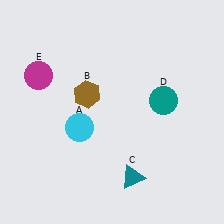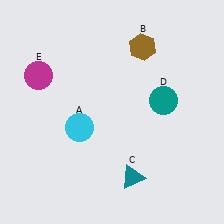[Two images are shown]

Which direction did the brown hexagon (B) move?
The brown hexagon (B) moved right.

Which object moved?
The brown hexagon (B) moved right.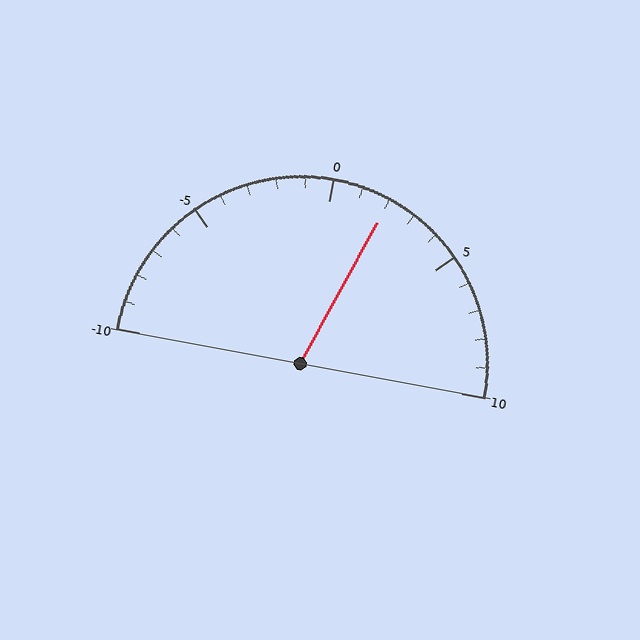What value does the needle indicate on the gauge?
The needle indicates approximately 2.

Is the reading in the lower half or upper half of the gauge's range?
The reading is in the upper half of the range (-10 to 10).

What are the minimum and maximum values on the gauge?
The gauge ranges from -10 to 10.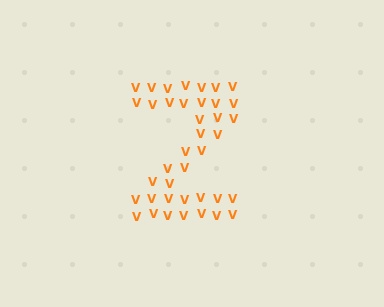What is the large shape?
The large shape is the letter Z.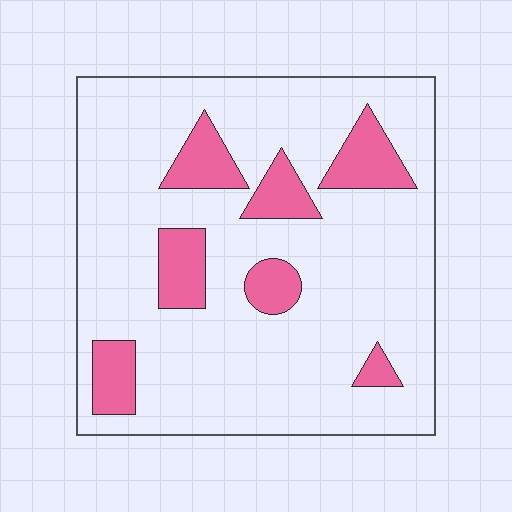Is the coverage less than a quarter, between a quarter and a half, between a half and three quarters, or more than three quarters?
Less than a quarter.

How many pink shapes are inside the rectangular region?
7.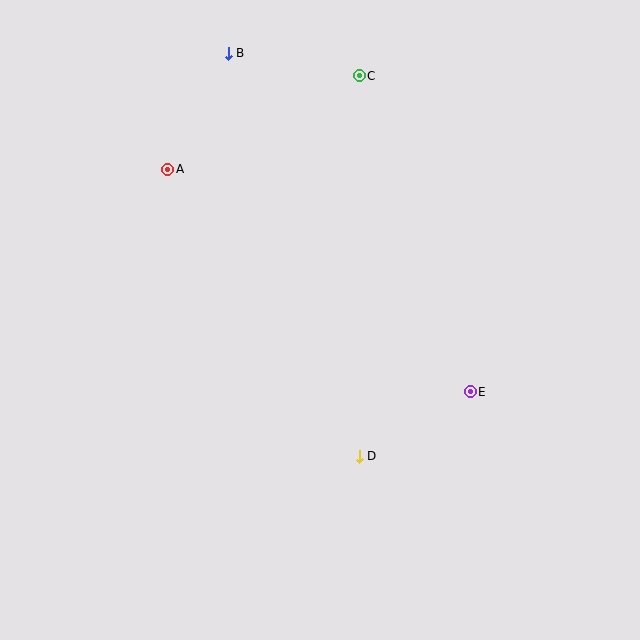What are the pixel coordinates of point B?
Point B is at (228, 53).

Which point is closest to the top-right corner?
Point C is closest to the top-right corner.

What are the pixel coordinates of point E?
Point E is at (470, 392).